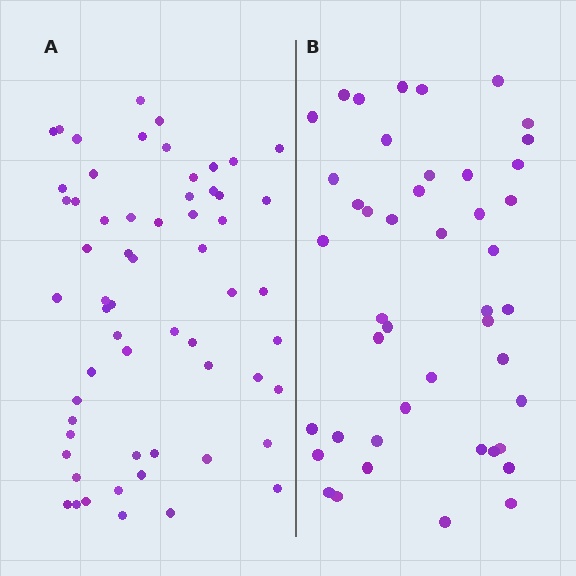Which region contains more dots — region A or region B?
Region A (the left region) has more dots.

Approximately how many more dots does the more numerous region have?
Region A has approximately 15 more dots than region B.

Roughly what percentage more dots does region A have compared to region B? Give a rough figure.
About 35% more.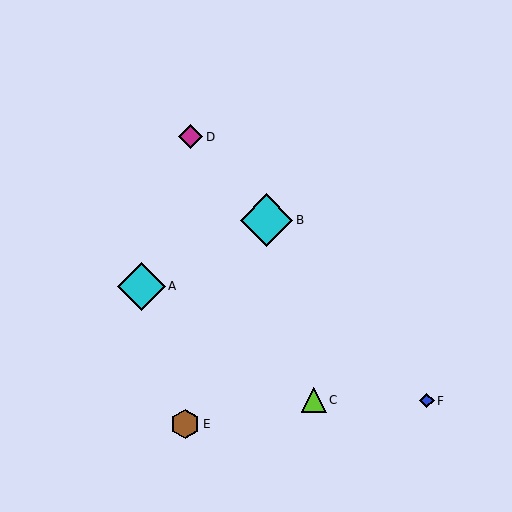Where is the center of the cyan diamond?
The center of the cyan diamond is at (141, 286).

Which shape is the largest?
The cyan diamond (labeled B) is the largest.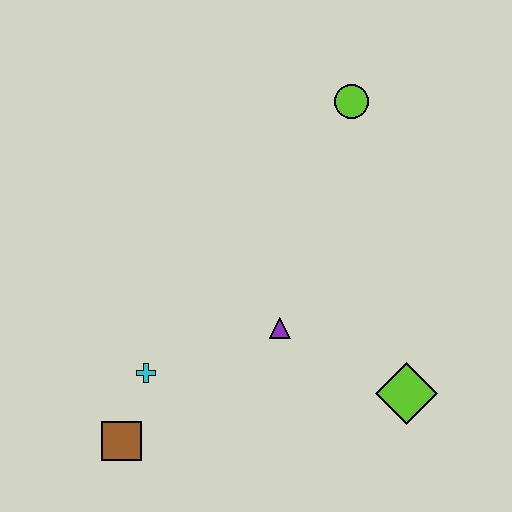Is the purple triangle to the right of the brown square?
Yes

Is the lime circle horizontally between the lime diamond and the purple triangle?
Yes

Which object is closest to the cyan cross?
The brown square is closest to the cyan cross.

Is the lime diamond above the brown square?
Yes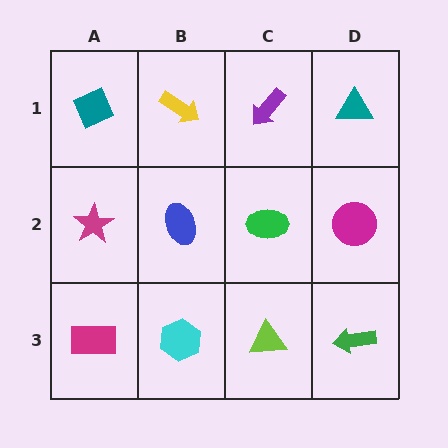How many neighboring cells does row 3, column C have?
3.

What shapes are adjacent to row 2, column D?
A teal triangle (row 1, column D), a green arrow (row 3, column D), a green ellipse (row 2, column C).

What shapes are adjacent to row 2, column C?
A purple arrow (row 1, column C), a lime triangle (row 3, column C), a blue ellipse (row 2, column B), a magenta circle (row 2, column D).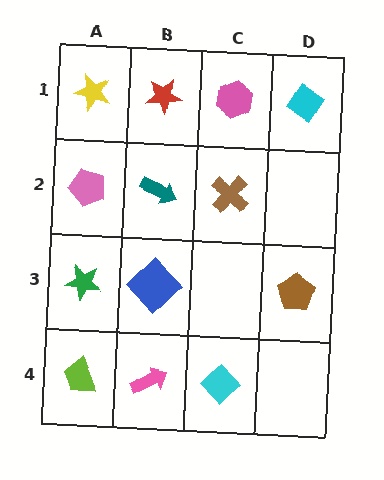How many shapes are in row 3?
3 shapes.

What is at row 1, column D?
A cyan diamond.